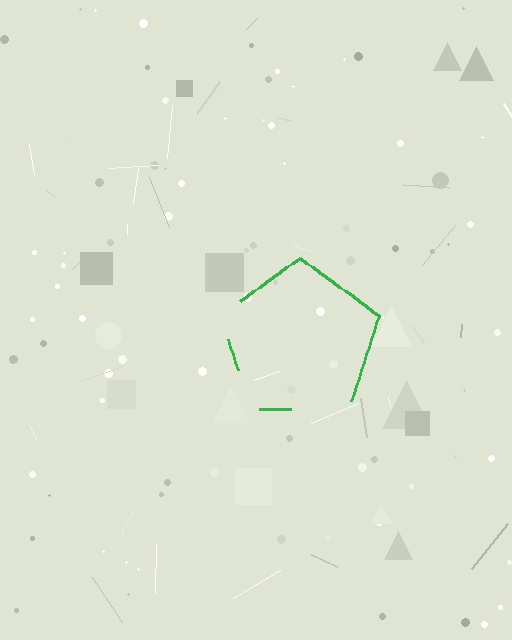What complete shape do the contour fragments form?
The contour fragments form a pentagon.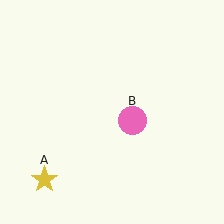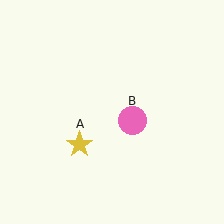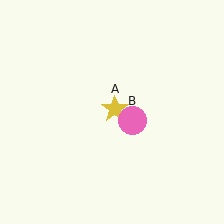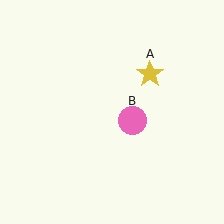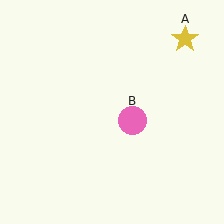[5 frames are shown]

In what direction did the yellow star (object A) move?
The yellow star (object A) moved up and to the right.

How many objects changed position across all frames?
1 object changed position: yellow star (object A).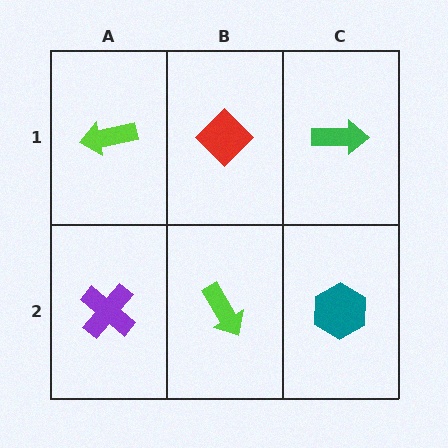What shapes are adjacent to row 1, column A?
A purple cross (row 2, column A), a red diamond (row 1, column B).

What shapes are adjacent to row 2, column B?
A red diamond (row 1, column B), a purple cross (row 2, column A), a teal hexagon (row 2, column C).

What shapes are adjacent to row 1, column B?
A lime arrow (row 2, column B), a lime arrow (row 1, column A), a green arrow (row 1, column C).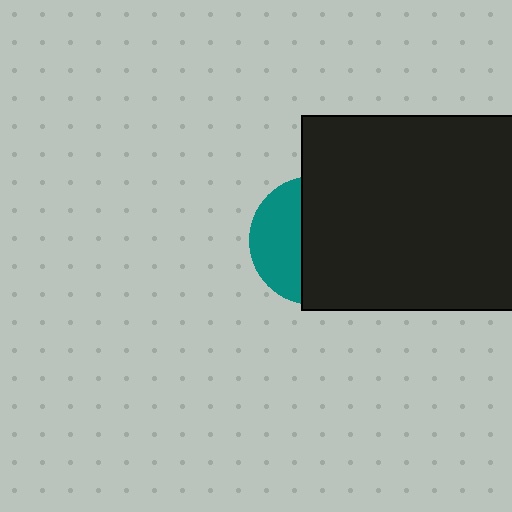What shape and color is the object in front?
The object in front is a black rectangle.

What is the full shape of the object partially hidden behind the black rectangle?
The partially hidden object is a teal circle.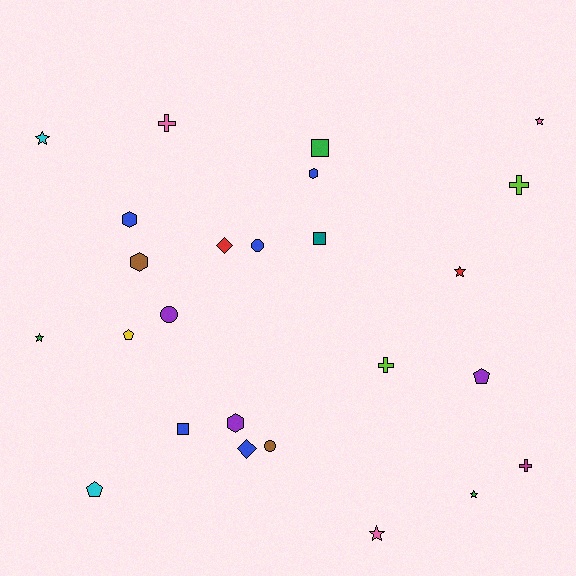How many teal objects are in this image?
There is 1 teal object.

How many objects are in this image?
There are 25 objects.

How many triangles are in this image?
There are no triangles.